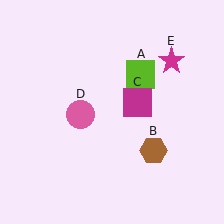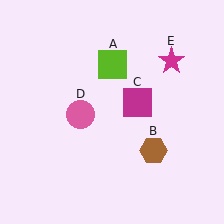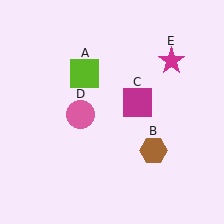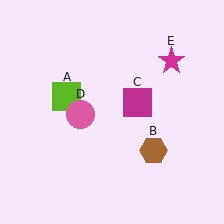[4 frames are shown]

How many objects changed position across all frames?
1 object changed position: lime square (object A).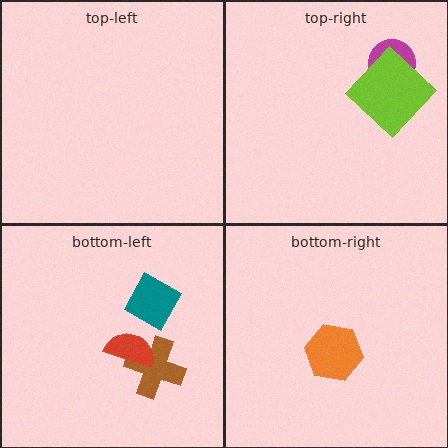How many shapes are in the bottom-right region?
1.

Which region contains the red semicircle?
The bottom-left region.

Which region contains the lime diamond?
The top-right region.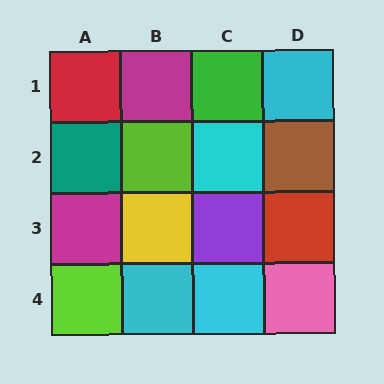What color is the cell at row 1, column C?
Green.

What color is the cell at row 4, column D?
Pink.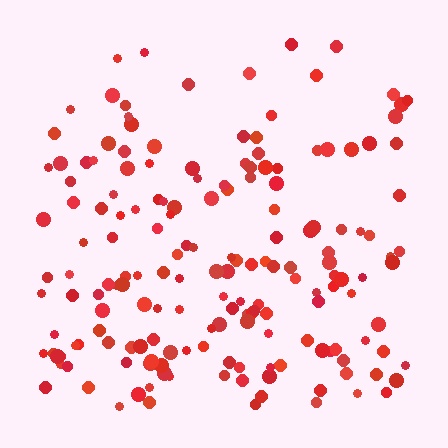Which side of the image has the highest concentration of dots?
The bottom.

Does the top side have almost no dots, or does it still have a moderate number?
Still a moderate number, just noticeably fewer than the bottom.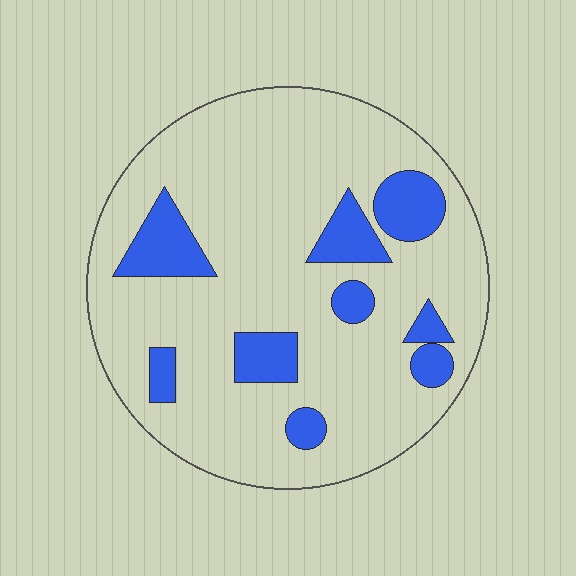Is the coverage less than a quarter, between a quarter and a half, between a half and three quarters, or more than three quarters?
Less than a quarter.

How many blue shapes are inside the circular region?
9.